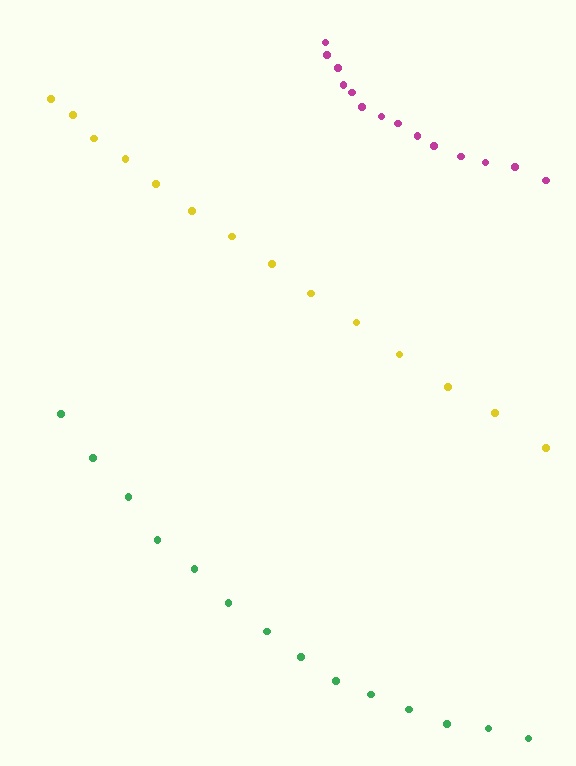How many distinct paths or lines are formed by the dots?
There are 3 distinct paths.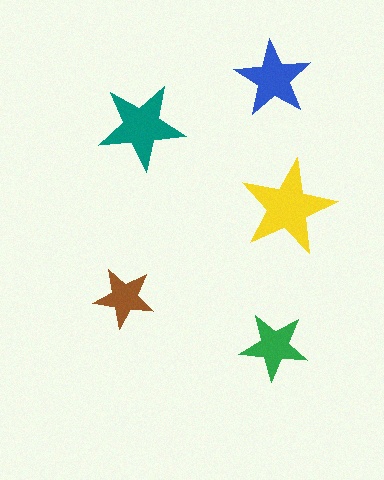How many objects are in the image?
There are 5 objects in the image.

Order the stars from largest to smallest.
the yellow one, the teal one, the blue one, the green one, the brown one.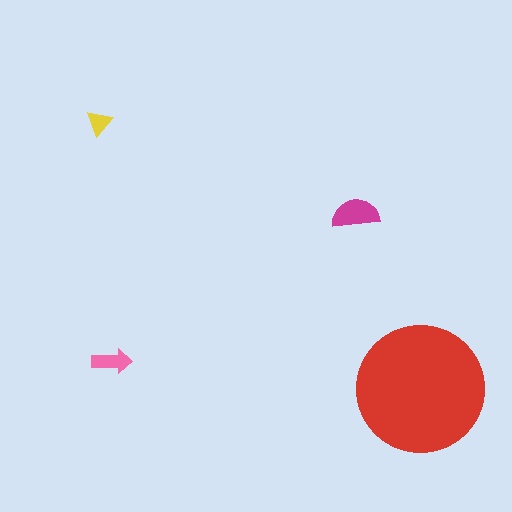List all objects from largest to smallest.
The red circle, the magenta semicircle, the pink arrow, the yellow triangle.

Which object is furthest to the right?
The red circle is rightmost.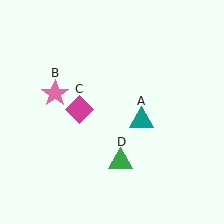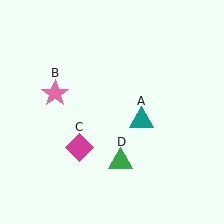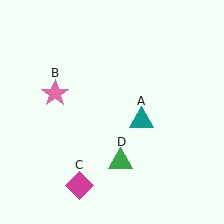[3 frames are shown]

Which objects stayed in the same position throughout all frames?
Teal triangle (object A) and pink star (object B) and green triangle (object D) remained stationary.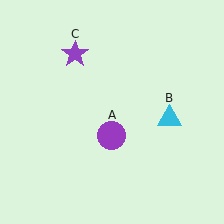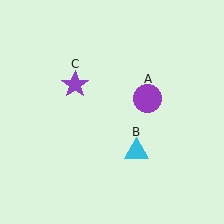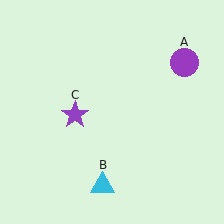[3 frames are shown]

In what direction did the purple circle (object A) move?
The purple circle (object A) moved up and to the right.